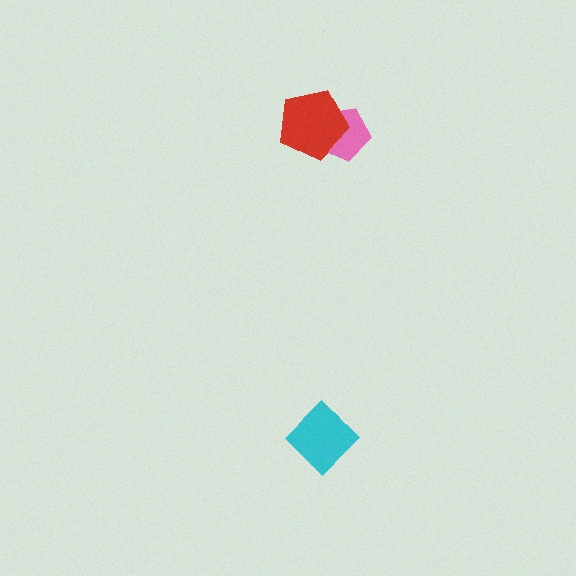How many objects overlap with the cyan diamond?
0 objects overlap with the cyan diamond.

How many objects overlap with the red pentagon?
1 object overlaps with the red pentagon.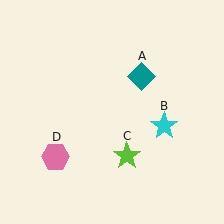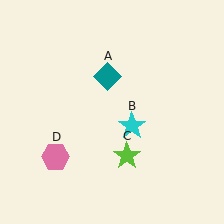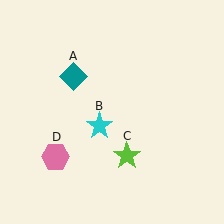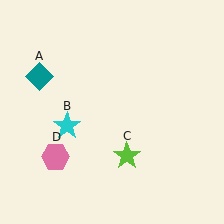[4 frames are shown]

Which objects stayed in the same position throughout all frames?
Lime star (object C) and pink hexagon (object D) remained stationary.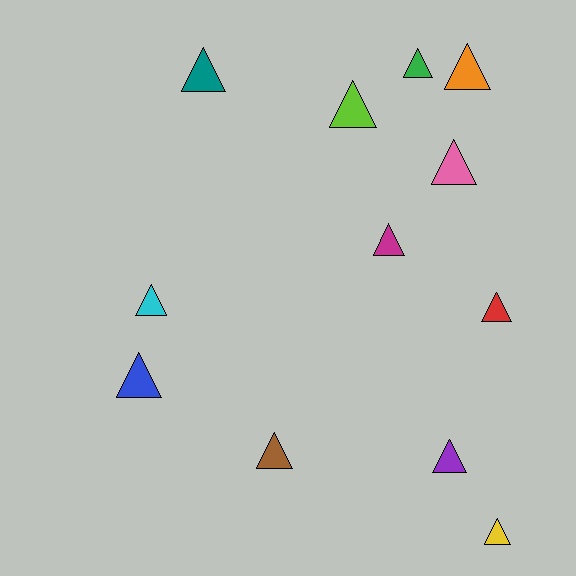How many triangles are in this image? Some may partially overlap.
There are 12 triangles.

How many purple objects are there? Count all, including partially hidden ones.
There is 1 purple object.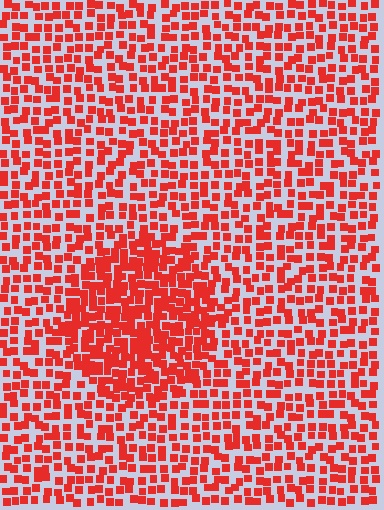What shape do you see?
I see a circle.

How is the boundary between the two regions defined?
The boundary is defined by a change in element density (approximately 1.7x ratio). All elements are the same color, size, and shape.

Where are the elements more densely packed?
The elements are more densely packed inside the circle boundary.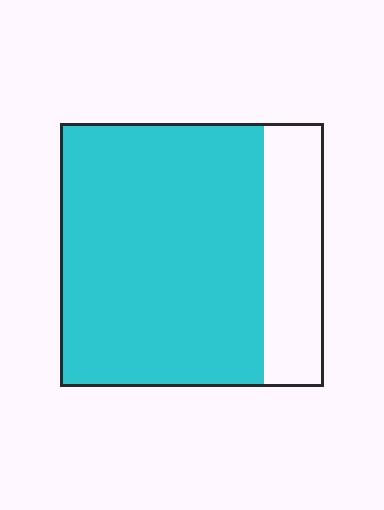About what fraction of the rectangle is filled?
About three quarters (3/4).